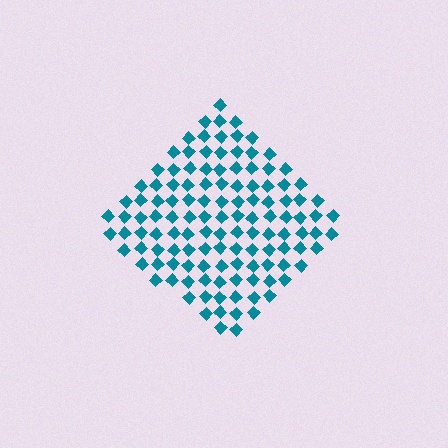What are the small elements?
The small elements are diamonds.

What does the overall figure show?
The overall figure shows a diamond.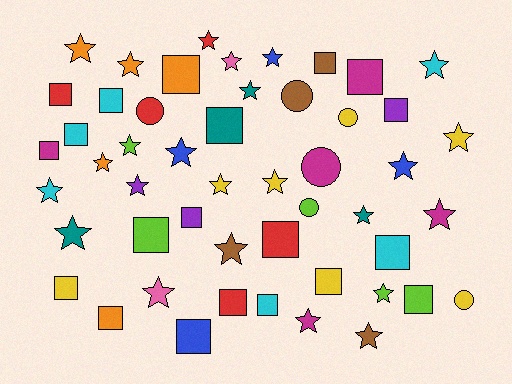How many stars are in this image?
There are 24 stars.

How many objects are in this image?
There are 50 objects.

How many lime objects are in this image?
There are 5 lime objects.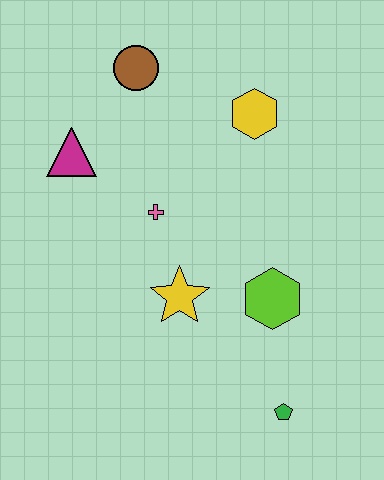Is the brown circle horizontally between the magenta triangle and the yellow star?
Yes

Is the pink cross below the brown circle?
Yes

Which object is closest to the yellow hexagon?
The brown circle is closest to the yellow hexagon.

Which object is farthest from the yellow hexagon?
The green pentagon is farthest from the yellow hexagon.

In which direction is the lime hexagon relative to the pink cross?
The lime hexagon is to the right of the pink cross.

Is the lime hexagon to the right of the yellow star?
Yes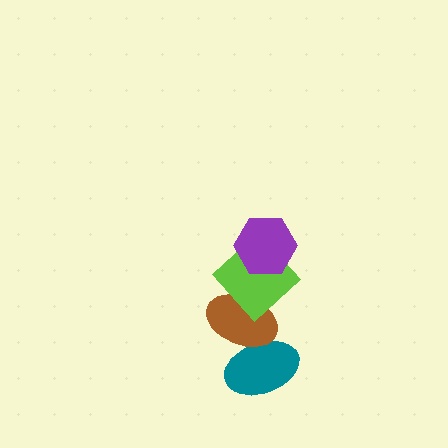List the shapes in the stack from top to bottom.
From top to bottom: the purple hexagon, the lime diamond, the brown ellipse, the teal ellipse.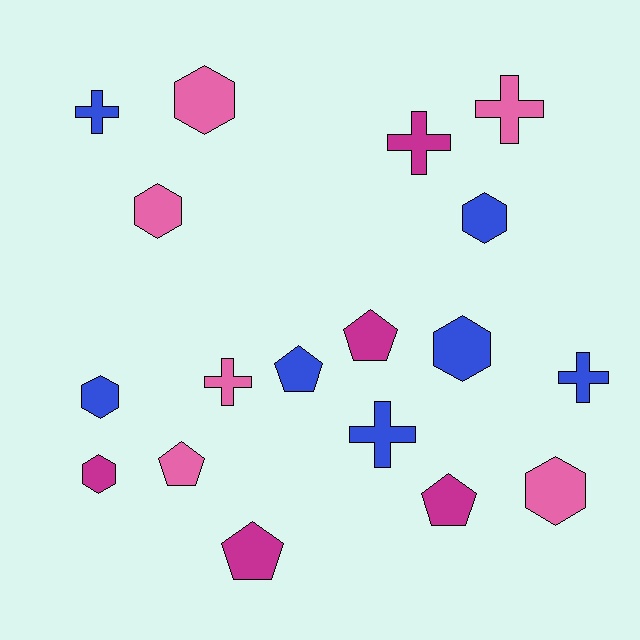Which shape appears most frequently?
Hexagon, with 7 objects.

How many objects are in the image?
There are 18 objects.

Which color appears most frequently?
Blue, with 7 objects.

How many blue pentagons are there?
There is 1 blue pentagon.